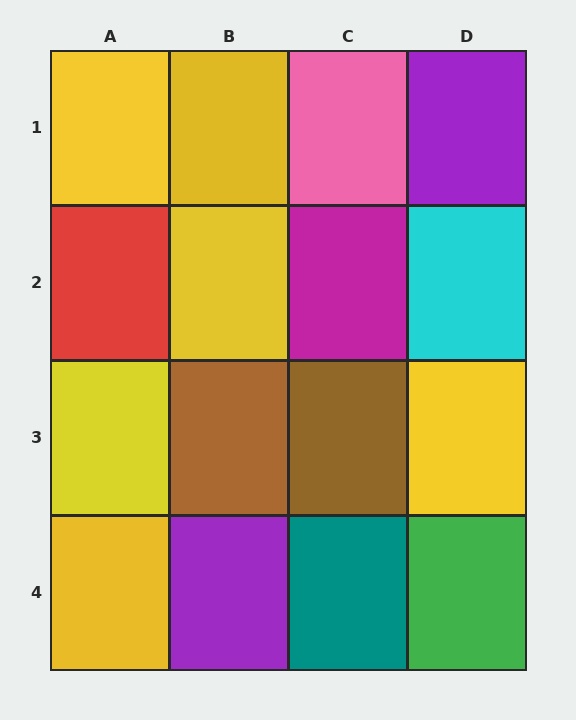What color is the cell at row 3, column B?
Brown.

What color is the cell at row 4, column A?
Yellow.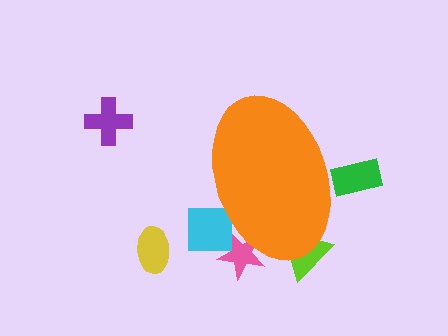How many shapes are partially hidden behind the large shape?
4 shapes are partially hidden.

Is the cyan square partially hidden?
Yes, the cyan square is partially hidden behind the orange ellipse.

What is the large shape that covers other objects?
An orange ellipse.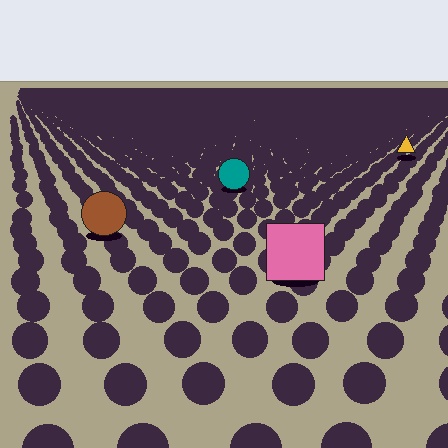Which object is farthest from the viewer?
The yellow triangle is farthest from the viewer. It appears smaller and the ground texture around it is denser.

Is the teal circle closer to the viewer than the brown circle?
No. The brown circle is closer — you can tell from the texture gradient: the ground texture is coarser near it.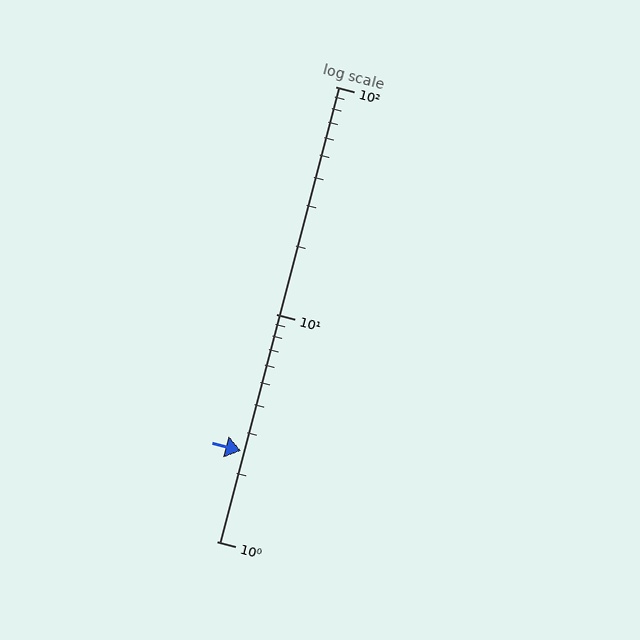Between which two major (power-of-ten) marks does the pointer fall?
The pointer is between 1 and 10.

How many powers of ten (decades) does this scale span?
The scale spans 2 decades, from 1 to 100.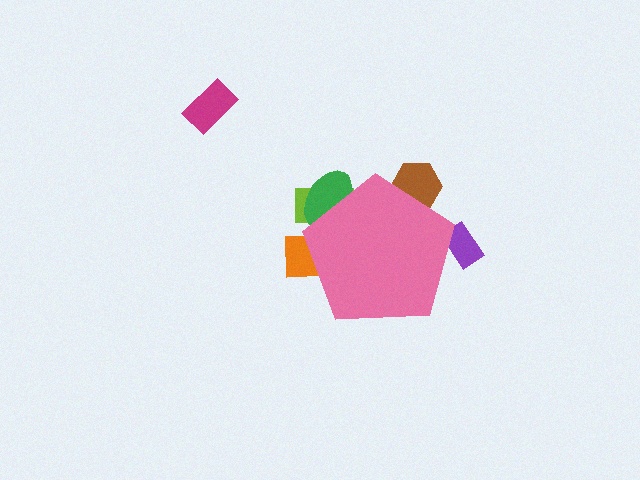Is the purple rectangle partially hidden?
Yes, the purple rectangle is partially hidden behind the pink pentagon.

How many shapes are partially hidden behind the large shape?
5 shapes are partially hidden.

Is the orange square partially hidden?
Yes, the orange square is partially hidden behind the pink pentagon.